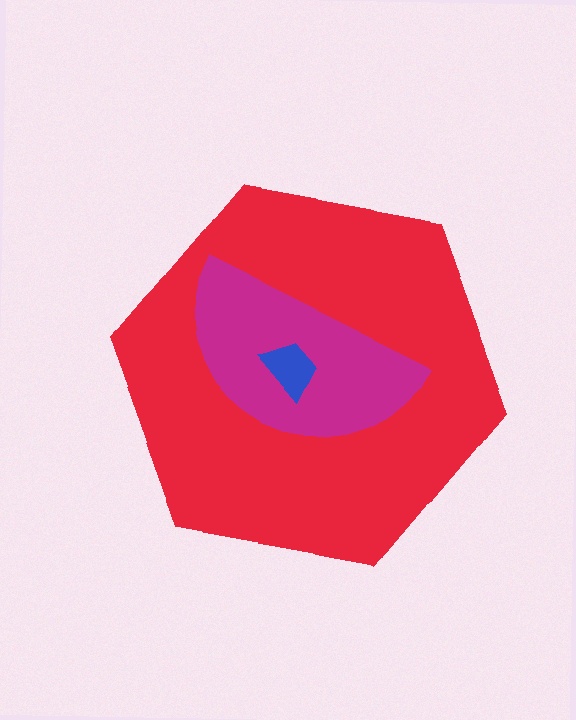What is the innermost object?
The blue trapezoid.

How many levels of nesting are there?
3.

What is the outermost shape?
The red hexagon.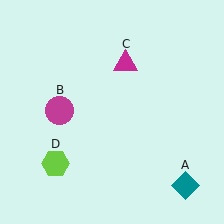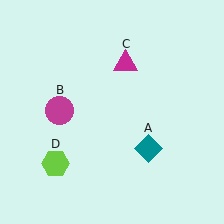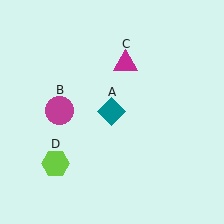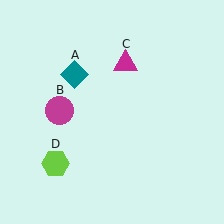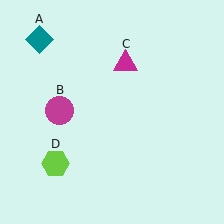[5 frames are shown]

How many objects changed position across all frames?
1 object changed position: teal diamond (object A).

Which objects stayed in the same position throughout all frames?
Magenta circle (object B) and magenta triangle (object C) and lime hexagon (object D) remained stationary.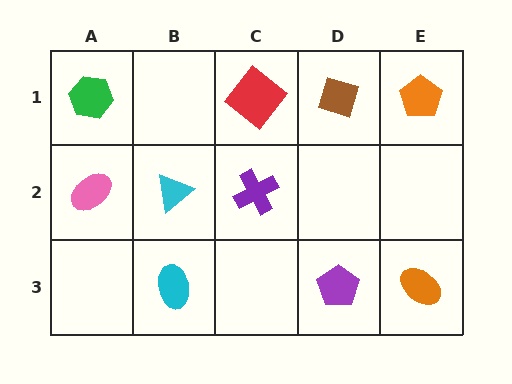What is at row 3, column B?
A cyan ellipse.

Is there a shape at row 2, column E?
No, that cell is empty.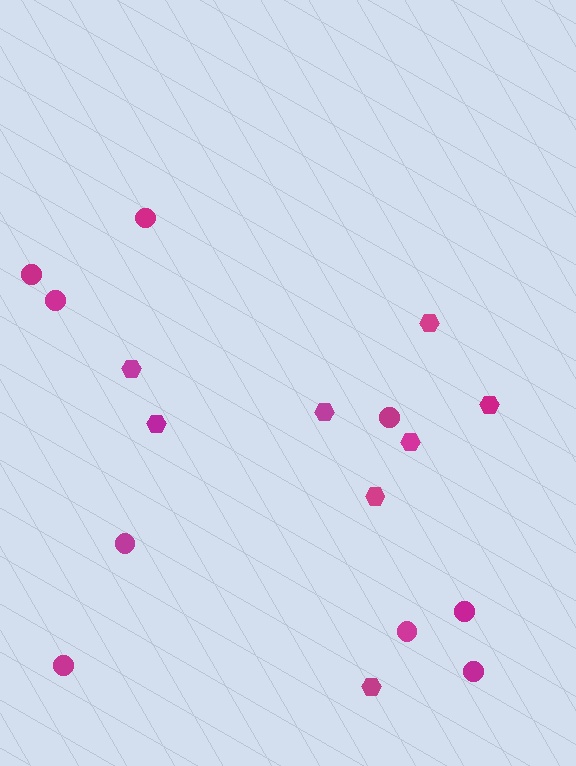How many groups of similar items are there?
There are 2 groups: one group of hexagons (8) and one group of circles (9).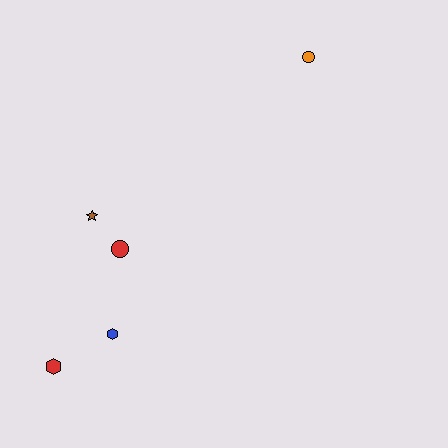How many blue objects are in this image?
There is 1 blue object.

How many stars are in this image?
There is 1 star.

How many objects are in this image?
There are 5 objects.